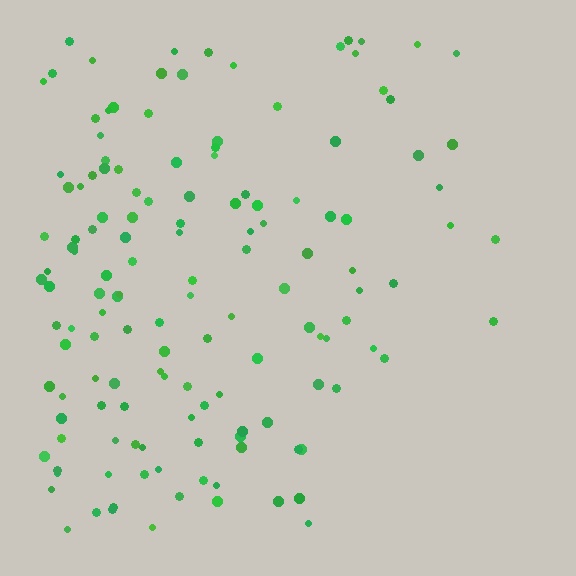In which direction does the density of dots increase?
From right to left, with the left side densest.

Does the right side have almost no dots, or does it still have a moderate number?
Still a moderate number, just noticeably fewer than the left.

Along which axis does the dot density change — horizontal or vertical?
Horizontal.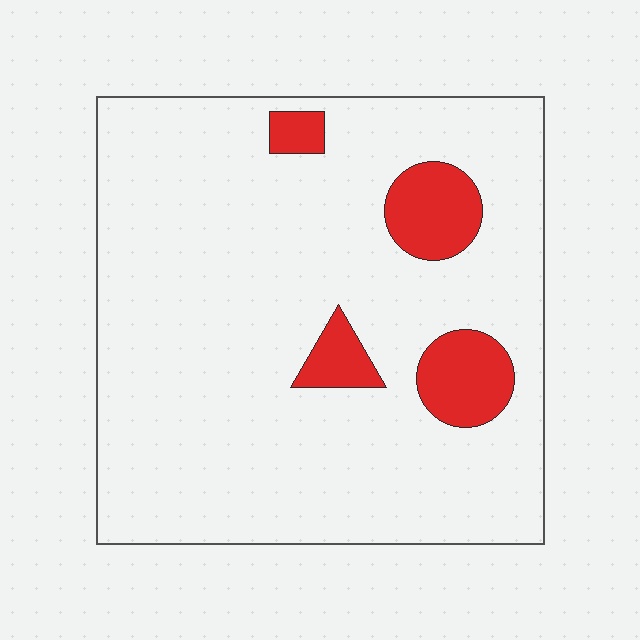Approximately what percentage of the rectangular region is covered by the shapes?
Approximately 10%.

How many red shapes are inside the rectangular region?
4.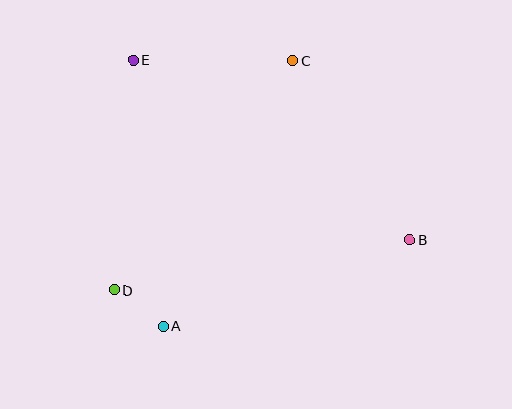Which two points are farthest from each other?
Points B and E are farthest from each other.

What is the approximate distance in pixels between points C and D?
The distance between C and D is approximately 291 pixels.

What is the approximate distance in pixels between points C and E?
The distance between C and E is approximately 160 pixels.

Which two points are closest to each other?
Points A and D are closest to each other.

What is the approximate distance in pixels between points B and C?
The distance between B and C is approximately 214 pixels.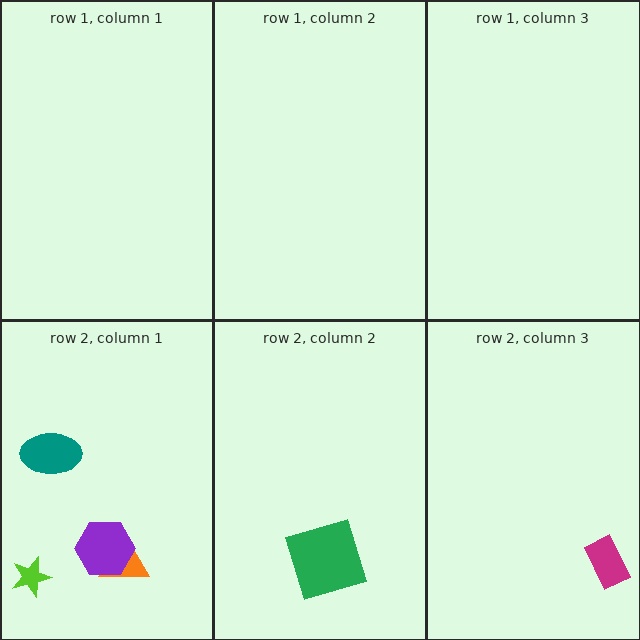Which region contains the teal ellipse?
The row 2, column 1 region.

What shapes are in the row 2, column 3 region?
The magenta rectangle.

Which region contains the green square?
The row 2, column 2 region.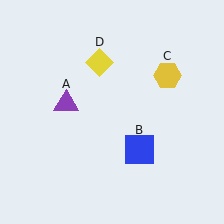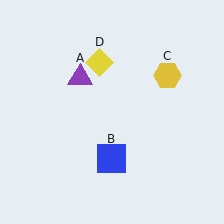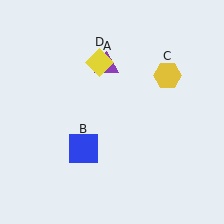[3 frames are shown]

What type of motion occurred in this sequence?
The purple triangle (object A), blue square (object B) rotated clockwise around the center of the scene.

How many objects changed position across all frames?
2 objects changed position: purple triangle (object A), blue square (object B).